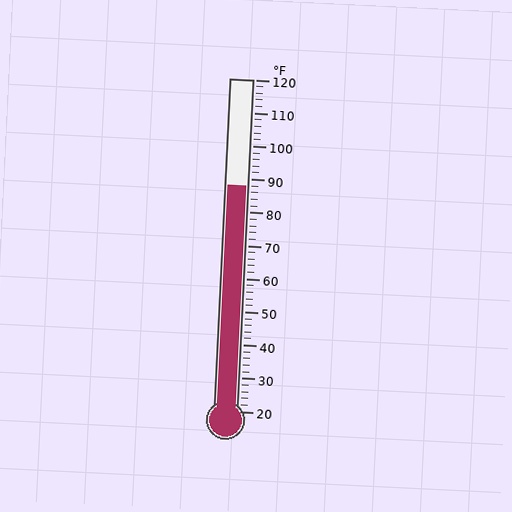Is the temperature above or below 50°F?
The temperature is above 50°F.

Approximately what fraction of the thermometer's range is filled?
The thermometer is filled to approximately 70% of its range.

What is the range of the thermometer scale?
The thermometer scale ranges from 20°F to 120°F.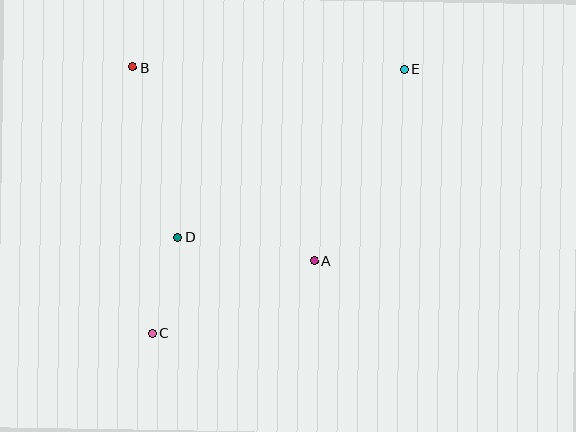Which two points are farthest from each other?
Points C and E are farthest from each other.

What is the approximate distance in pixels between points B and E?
The distance between B and E is approximately 271 pixels.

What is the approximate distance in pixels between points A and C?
The distance between A and C is approximately 178 pixels.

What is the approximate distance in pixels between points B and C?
The distance between B and C is approximately 266 pixels.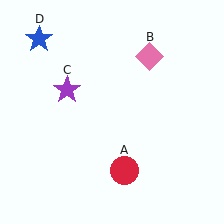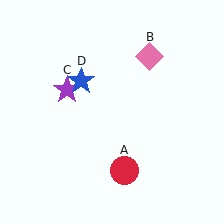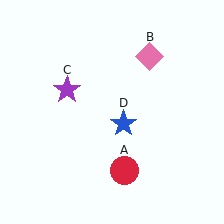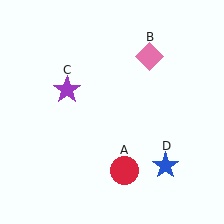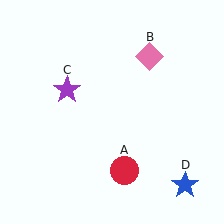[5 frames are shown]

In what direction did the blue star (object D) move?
The blue star (object D) moved down and to the right.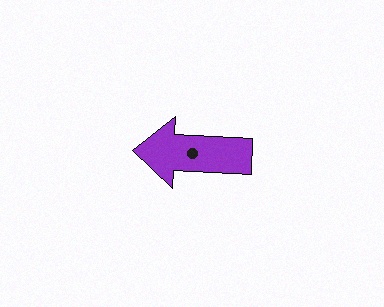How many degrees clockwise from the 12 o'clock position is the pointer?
Approximately 273 degrees.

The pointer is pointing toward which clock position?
Roughly 9 o'clock.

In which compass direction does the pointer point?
West.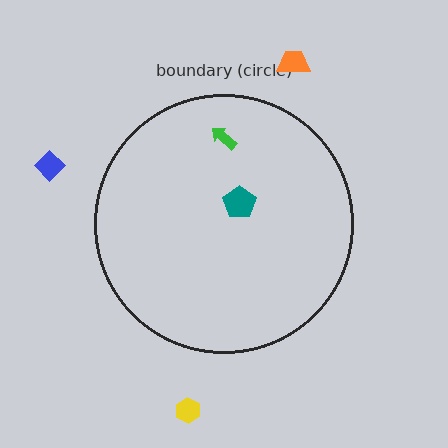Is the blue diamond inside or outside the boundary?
Outside.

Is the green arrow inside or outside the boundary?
Inside.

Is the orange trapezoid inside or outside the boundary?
Outside.